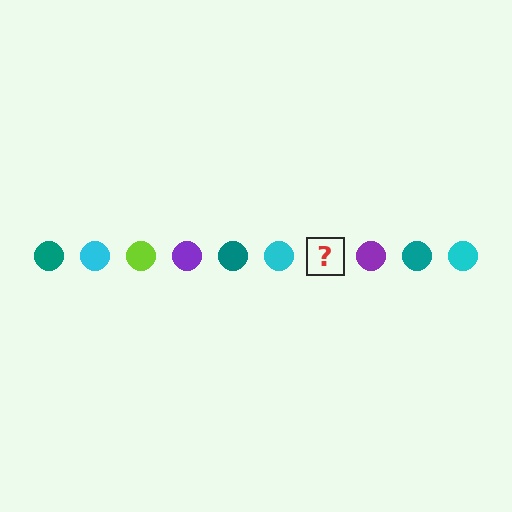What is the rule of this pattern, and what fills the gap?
The rule is that the pattern cycles through teal, cyan, lime, purple circles. The gap should be filled with a lime circle.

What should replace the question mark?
The question mark should be replaced with a lime circle.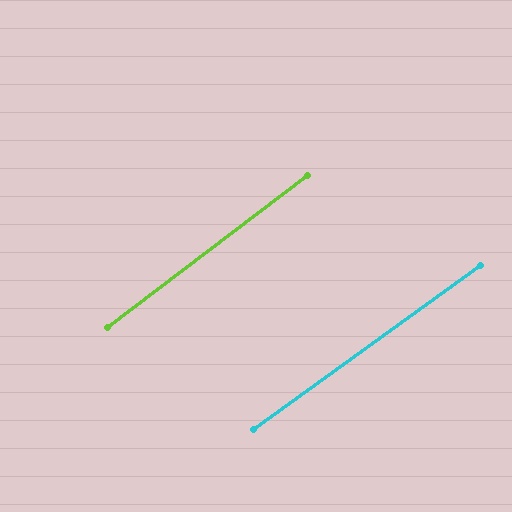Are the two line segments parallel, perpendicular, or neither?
Parallel — their directions differ by only 1.4°.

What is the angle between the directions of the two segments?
Approximately 1 degree.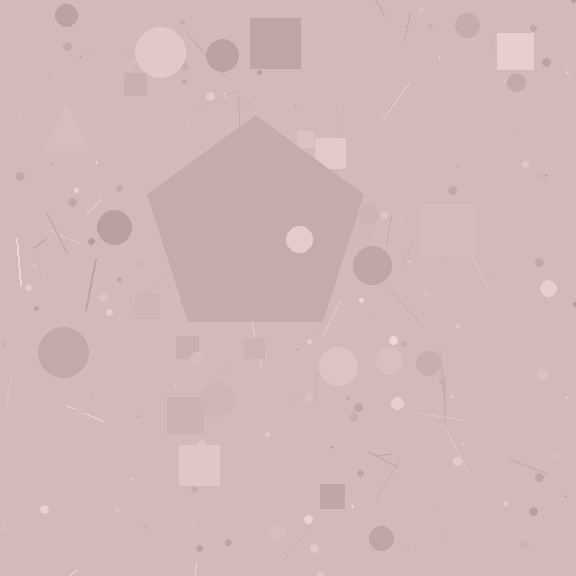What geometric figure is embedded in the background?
A pentagon is embedded in the background.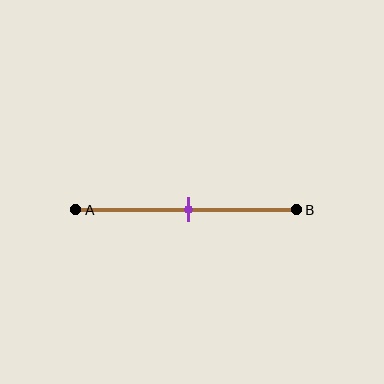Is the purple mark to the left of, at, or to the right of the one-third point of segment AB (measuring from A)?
The purple mark is to the right of the one-third point of segment AB.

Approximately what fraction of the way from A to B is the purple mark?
The purple mark is approximately 50% of the way from A to B.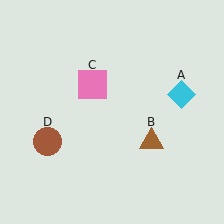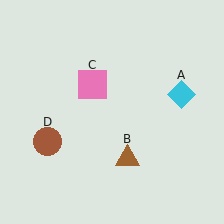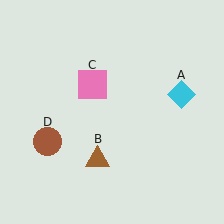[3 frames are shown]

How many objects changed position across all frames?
1 object changed position: brown triangle (object B).